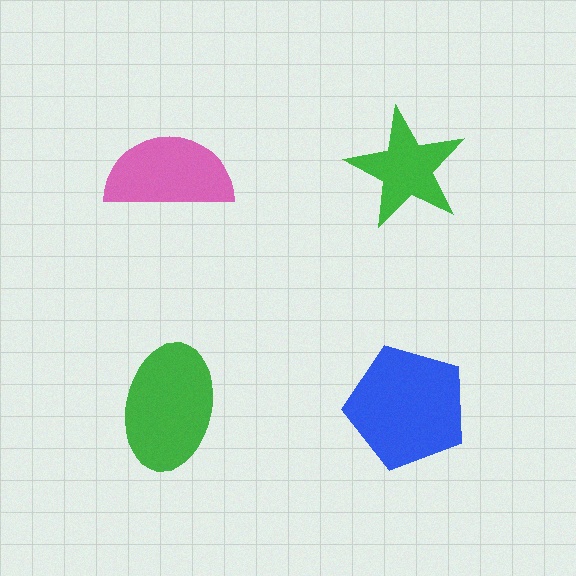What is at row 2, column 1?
A green ellipse.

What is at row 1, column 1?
A pink semicircle.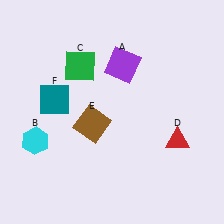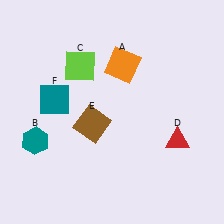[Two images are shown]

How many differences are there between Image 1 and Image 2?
There are 3 differences between the two images.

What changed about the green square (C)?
In Image 1, C is green. In Image 2, it changed to lime.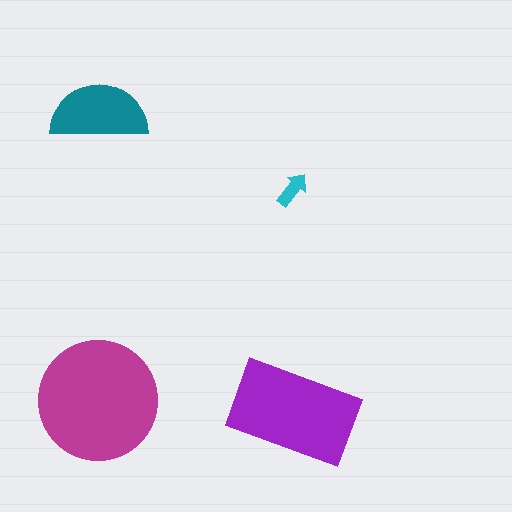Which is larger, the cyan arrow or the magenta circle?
The magenta circle.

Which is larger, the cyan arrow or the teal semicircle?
The teal semicircle.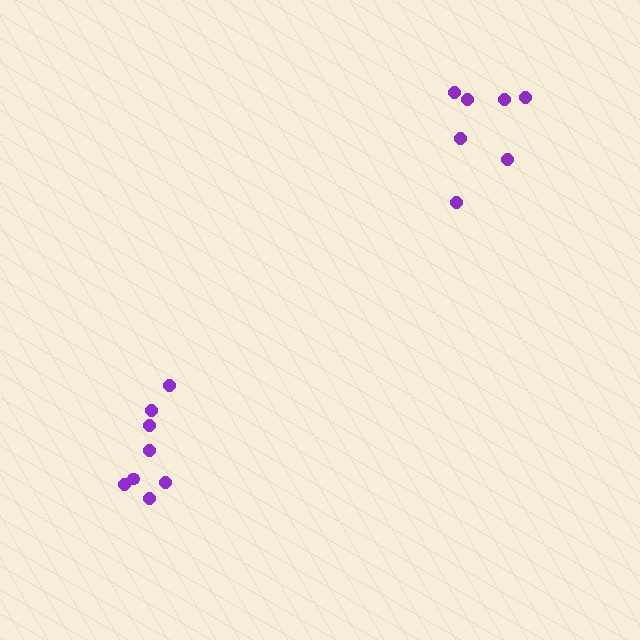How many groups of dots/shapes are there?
There are 2 groups.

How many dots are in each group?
Group 1: 7 dots, Group 2: 8 dots (15 total).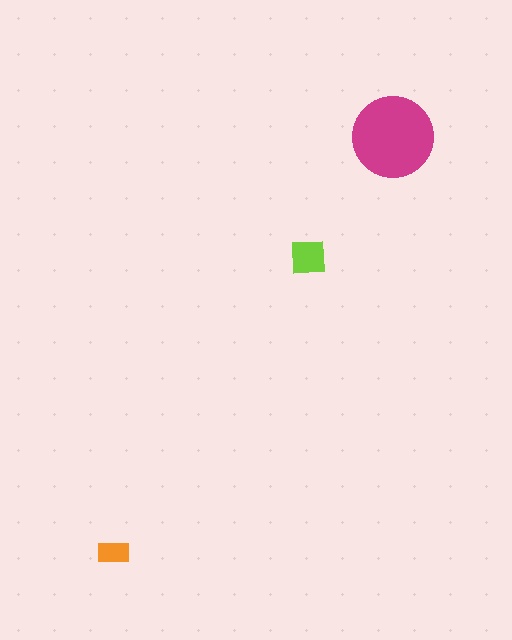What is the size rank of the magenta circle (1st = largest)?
1st.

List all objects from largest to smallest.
The magenta circle, the lime square, the orange rectangle.